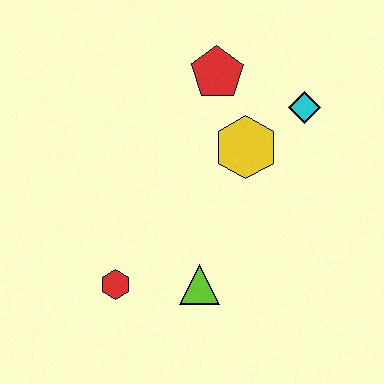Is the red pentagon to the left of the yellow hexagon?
Yes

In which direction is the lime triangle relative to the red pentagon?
The lime triangle is below the red pentagon.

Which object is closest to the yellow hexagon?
The cyan diamond is closest to the yellow hexagon.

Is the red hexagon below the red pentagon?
Yes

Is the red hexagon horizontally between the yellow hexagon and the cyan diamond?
No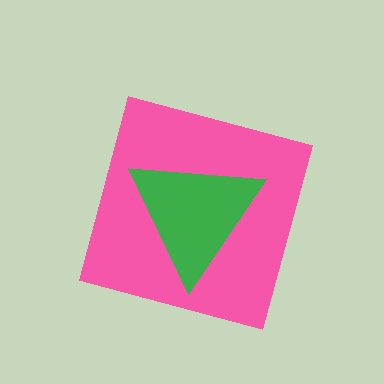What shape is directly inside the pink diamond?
The green triangle.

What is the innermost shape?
The green triangle.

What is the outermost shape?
The pink diamond.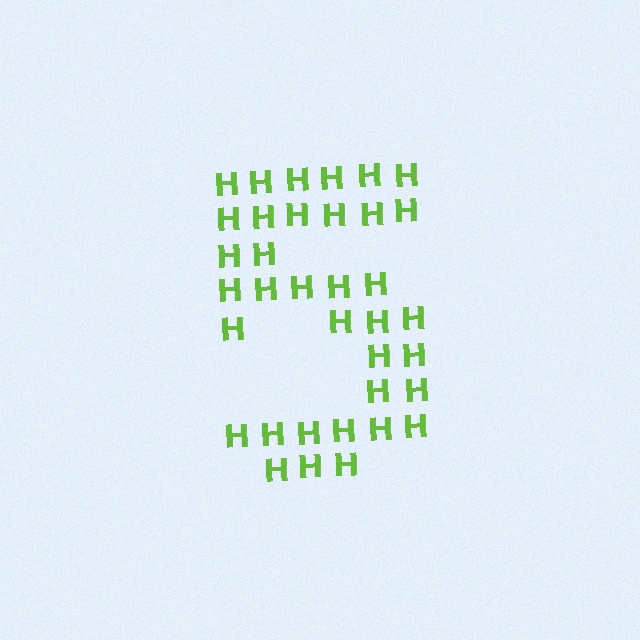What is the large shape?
The large shape is the digit 5.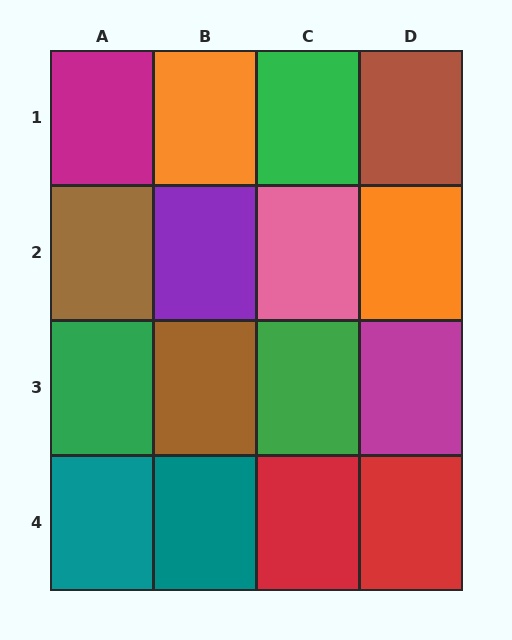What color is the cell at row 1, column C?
Green.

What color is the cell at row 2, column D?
Orange.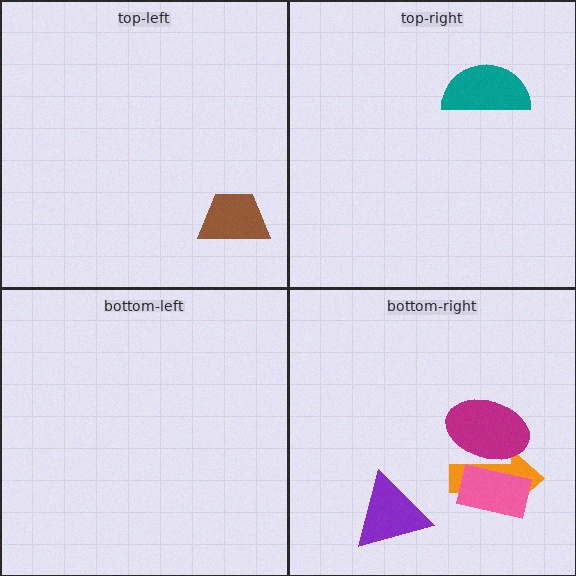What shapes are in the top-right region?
The teal semicircle.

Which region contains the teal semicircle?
The top-right region.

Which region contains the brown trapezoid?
The top-left region.